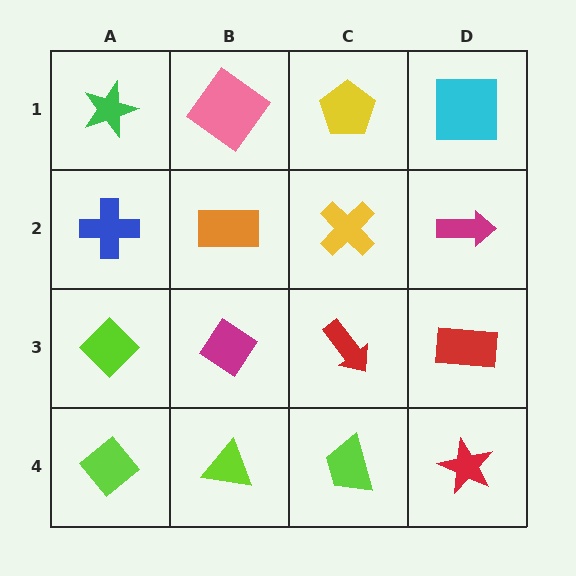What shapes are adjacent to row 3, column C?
A yellow cross (row 2, column C), a lime trapezoid (row 4, column C), a magenta diamond (row 3, column B), a red rectangle (row 3, column D).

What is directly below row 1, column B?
An orange rectangle.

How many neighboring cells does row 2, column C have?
4.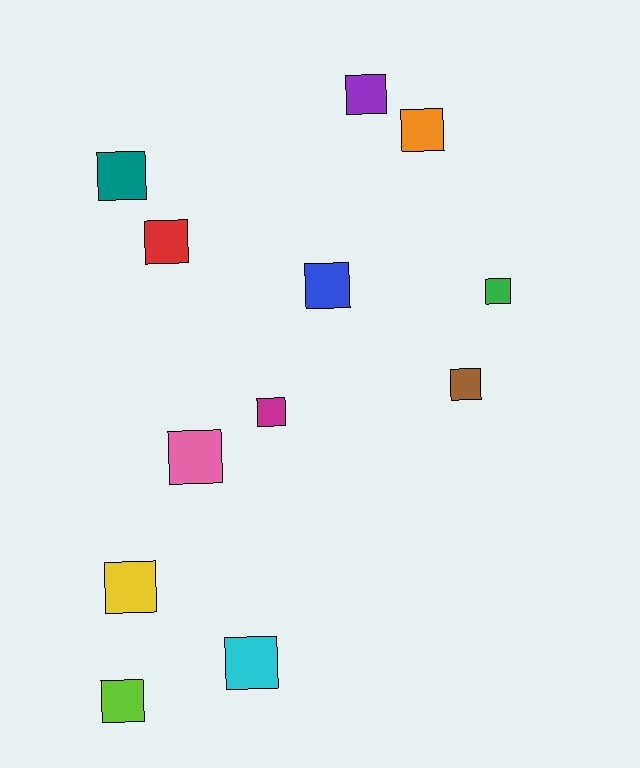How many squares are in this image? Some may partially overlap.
There are 12 squares.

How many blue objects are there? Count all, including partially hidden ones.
There is 1 blue object.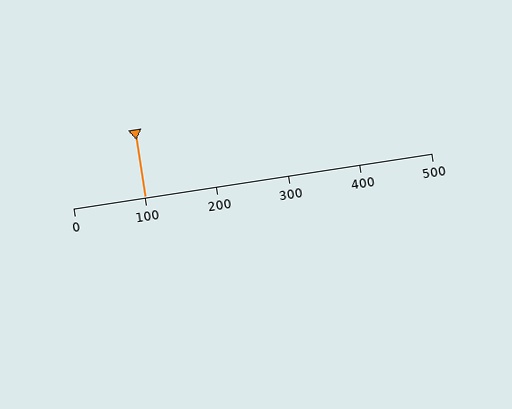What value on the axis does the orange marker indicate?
The marker indicates approximately 100.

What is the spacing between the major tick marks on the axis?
The major ticks are spaced 100 apart.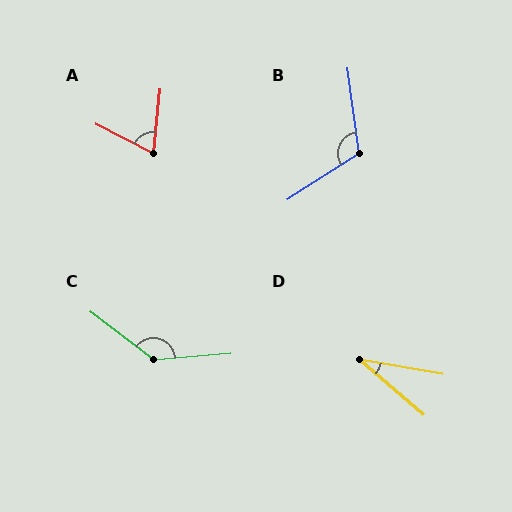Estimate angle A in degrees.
Approximately 69 degrees.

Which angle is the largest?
C, at approximately 138 degrees.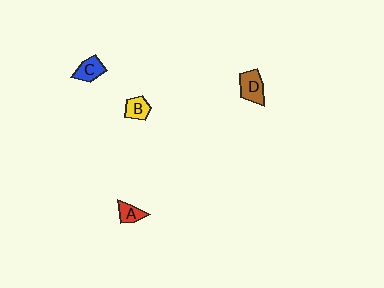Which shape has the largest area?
Shape D (brown).